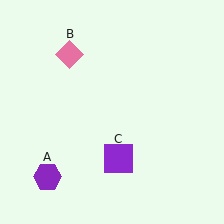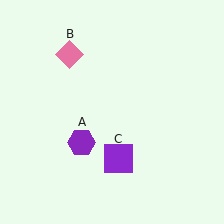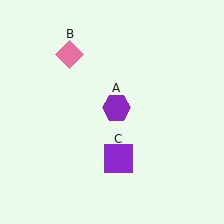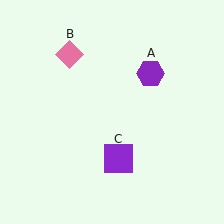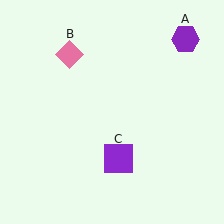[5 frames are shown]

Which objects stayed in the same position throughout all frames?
Pink diamond (object B) and purple square (object C) remained stationary.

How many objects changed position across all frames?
1 object changed position: purple hexagon (object A).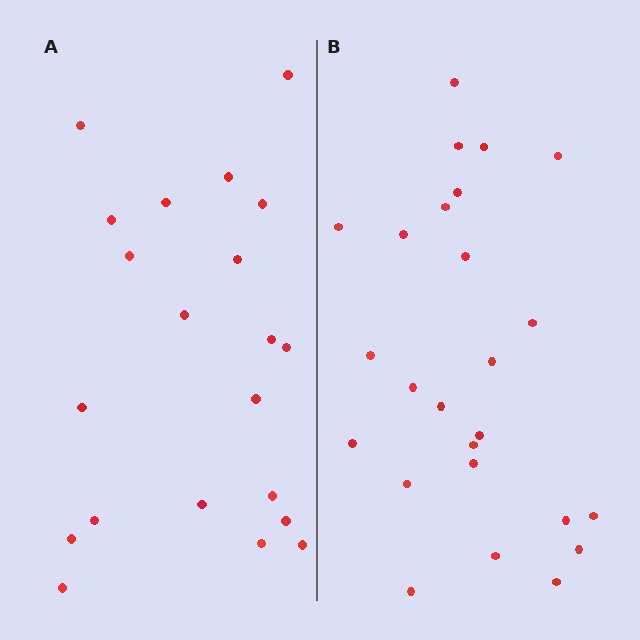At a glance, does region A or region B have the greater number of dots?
Region B (the right region) has more dots.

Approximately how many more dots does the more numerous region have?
Region B has about 4 more dots than region A.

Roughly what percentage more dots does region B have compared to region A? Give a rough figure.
About 20% more.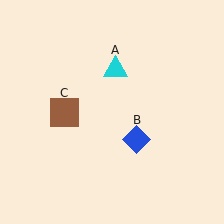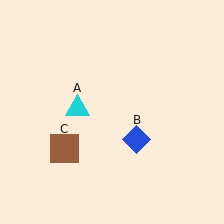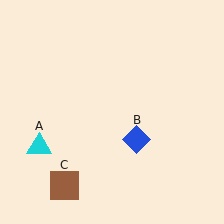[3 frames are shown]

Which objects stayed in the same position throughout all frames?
Blue diamond (object B) remained stationary.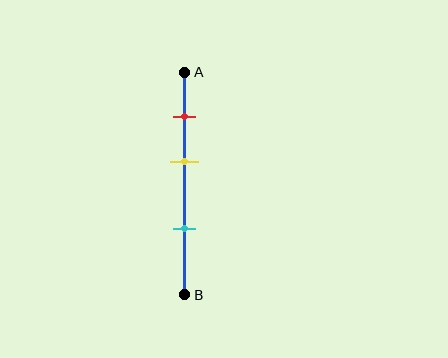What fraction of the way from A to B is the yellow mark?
The yellow mark is approximately 40% (0.4) of the way from A to B.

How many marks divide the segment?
There are 3 marks dividing the segment.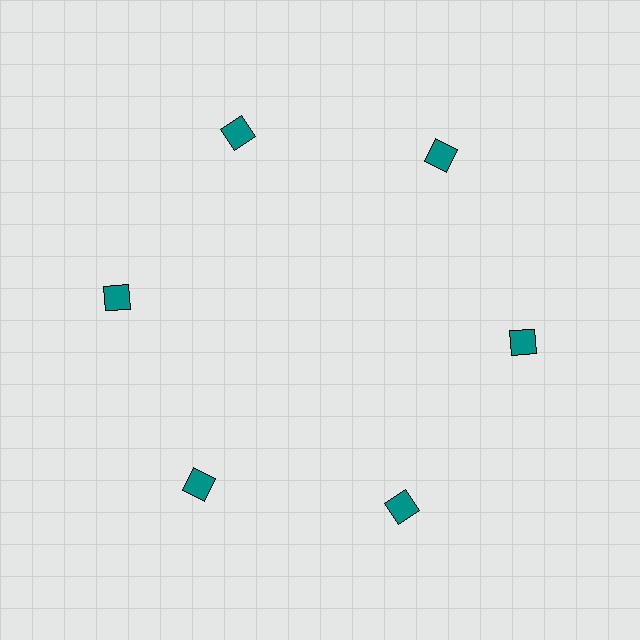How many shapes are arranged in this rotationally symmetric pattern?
There are 6 shapes, arranged in 6 groups of 1.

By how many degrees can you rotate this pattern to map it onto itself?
The pattern maps onto itself every 60 degrees of rotation.